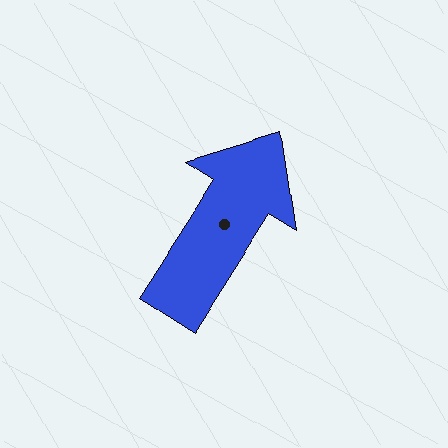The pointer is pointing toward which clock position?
Roughly 1 o'clock.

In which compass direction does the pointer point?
Northeast.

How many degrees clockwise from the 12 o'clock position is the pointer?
Approximately 32 degrees.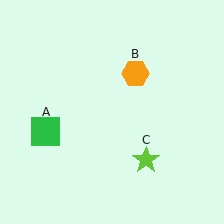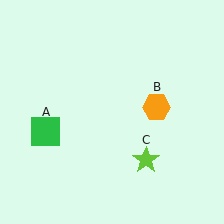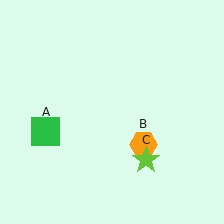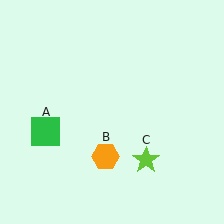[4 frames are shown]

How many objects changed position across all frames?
1 object changed position: orange hexagon (object B).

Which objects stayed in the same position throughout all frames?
Green square (object A) and lime star (object C) remained stationary.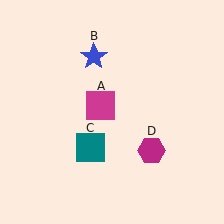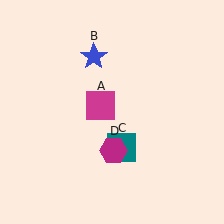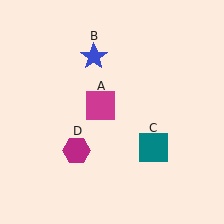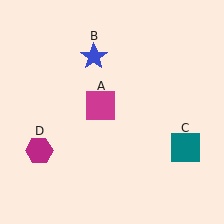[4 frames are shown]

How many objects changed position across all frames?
2 objects changed position: teal square (object C), magenta hexagon (object D).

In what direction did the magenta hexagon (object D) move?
The magenta hexagon (object D) moved left.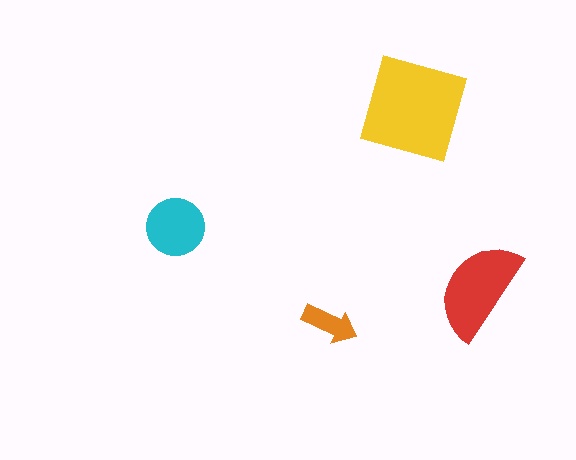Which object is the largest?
The yellow square.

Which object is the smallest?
The orange arrow.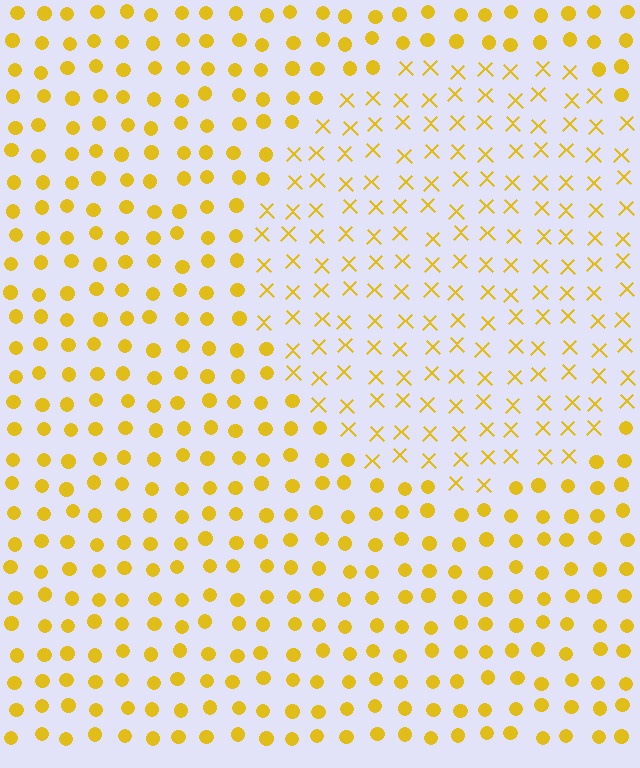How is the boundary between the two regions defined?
The boundary is defined by a change in element shape: X marks inside vs. circles outside. All elements share the same color and spacing.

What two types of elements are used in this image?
The image uses X marks inside the circle region and circles outside it.